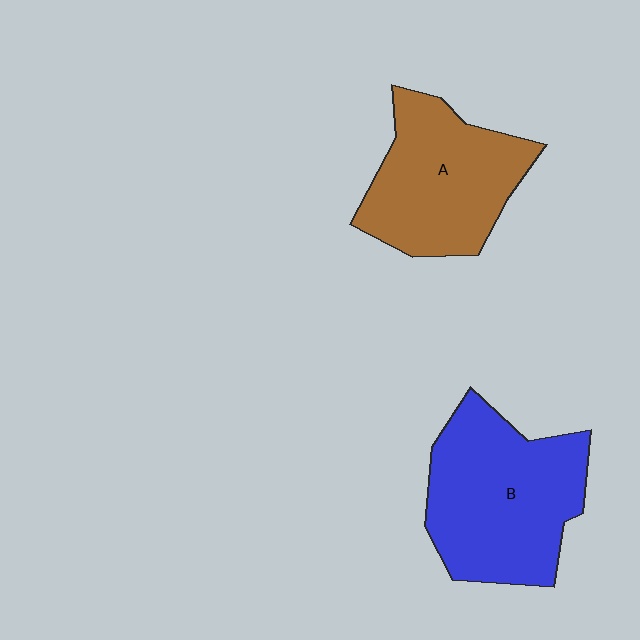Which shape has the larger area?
Shape B (blue).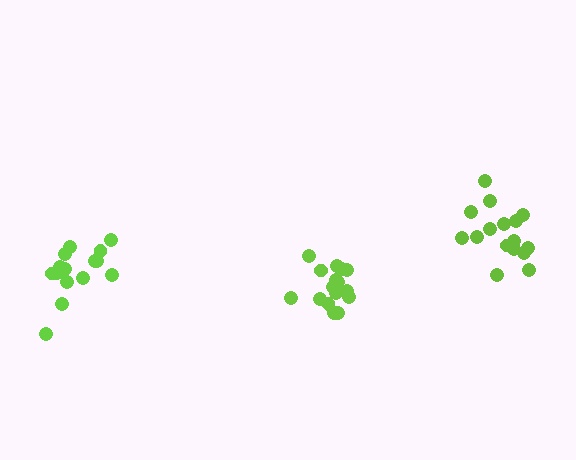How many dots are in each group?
Group 1: 16 dots, Group 2: 15 dots, Group 3: 16 dots (47 total).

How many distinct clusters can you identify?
There are 3 distinct clusters.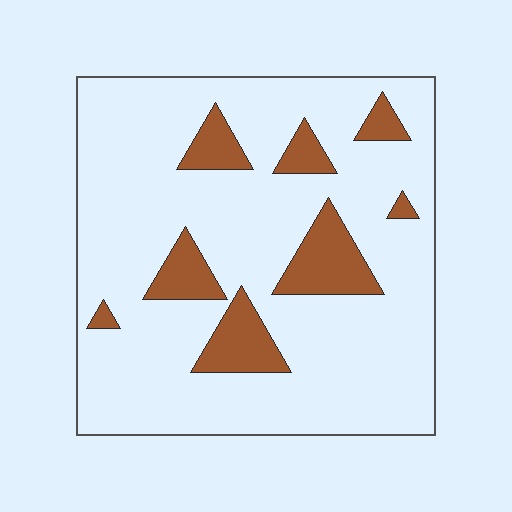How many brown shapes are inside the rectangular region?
8.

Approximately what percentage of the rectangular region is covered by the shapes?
Approximately 15%.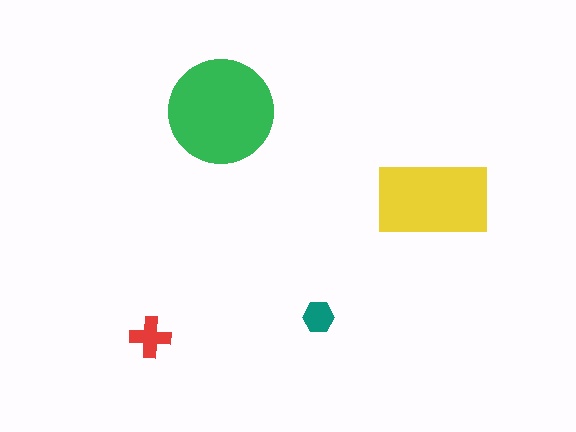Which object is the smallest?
The teal hexagon.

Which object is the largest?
The green circle.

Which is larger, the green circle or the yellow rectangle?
The green circle.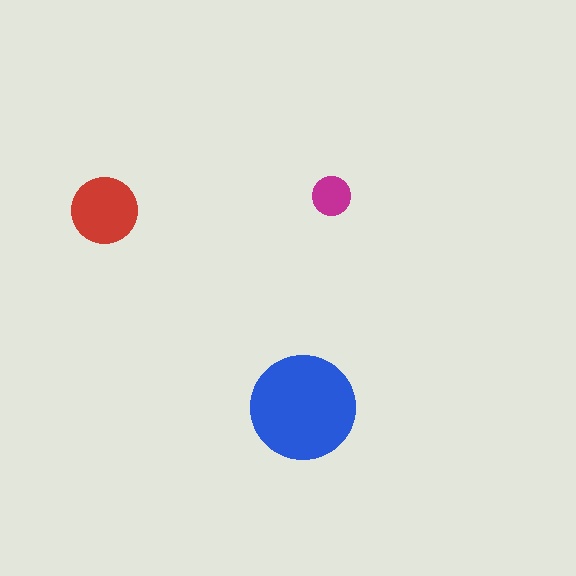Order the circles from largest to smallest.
the blue one, the red one, the magenta one.